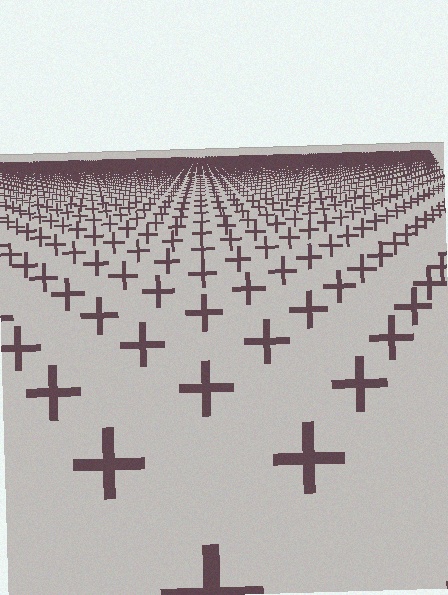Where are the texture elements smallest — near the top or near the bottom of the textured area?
Near the top.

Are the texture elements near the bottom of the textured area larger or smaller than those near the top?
Larger. Near the bottom, elements are closer to the viewer and appear at a bigger on-screen size.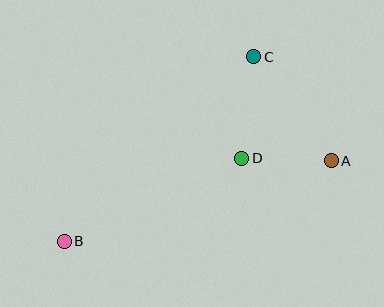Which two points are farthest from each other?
Points A and B are farthest from each other.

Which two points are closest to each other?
Points A and D are closest to each other.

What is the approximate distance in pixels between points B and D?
The distance between B and D is approximately 196 pixels.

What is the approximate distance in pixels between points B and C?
The distance between B and C is approximately 264 pixels.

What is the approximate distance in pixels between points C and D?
The distance between C and D is approximately 102 pixels.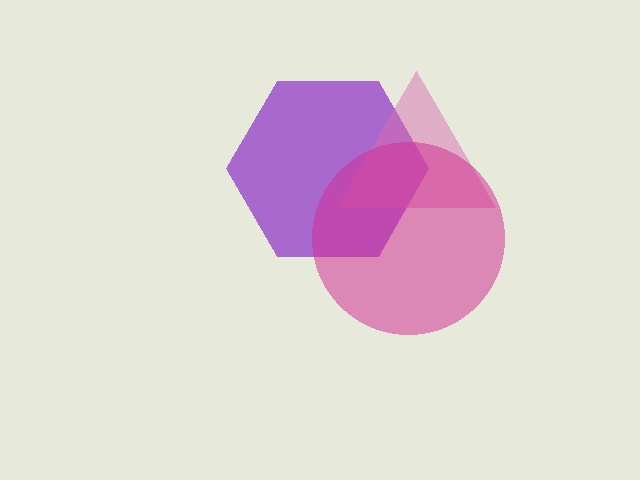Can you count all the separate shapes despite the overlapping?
Yes, there are 3 separate shapes.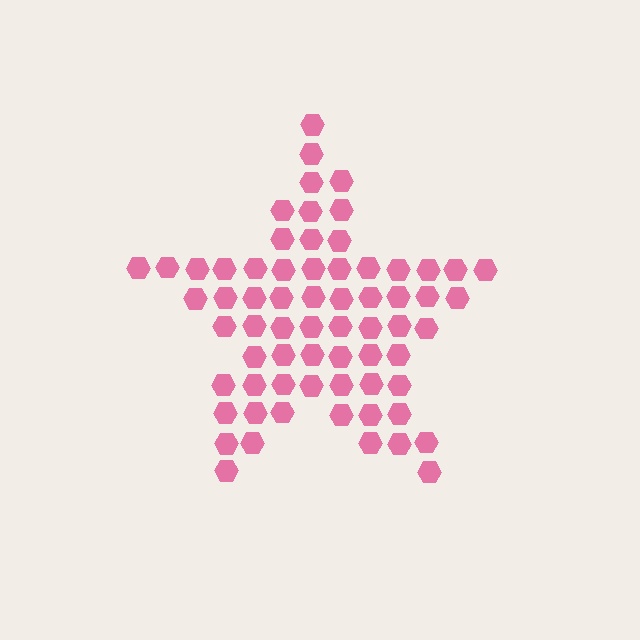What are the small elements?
The small elements are hexagons.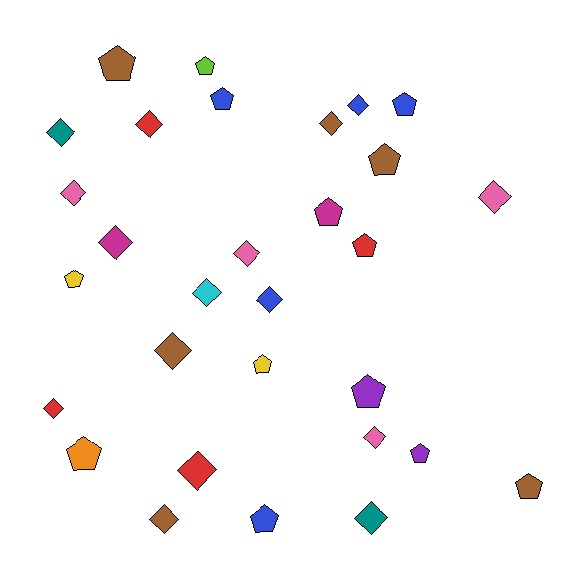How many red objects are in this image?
There are 4 red objects.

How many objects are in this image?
There are 30 objects.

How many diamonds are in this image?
There are 16 diamonds.